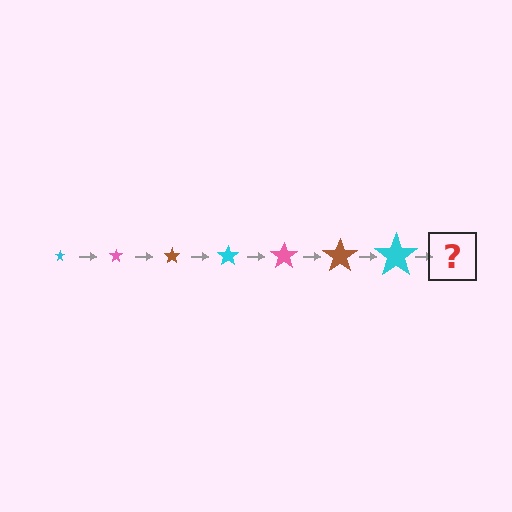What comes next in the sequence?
The next element should be a pink star, larger than the previous one.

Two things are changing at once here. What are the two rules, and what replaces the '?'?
The two rules are that the star grows larger each step and the color cycles through cyan, pink, and brown. The '?' should be a pink star, larger than the previous one.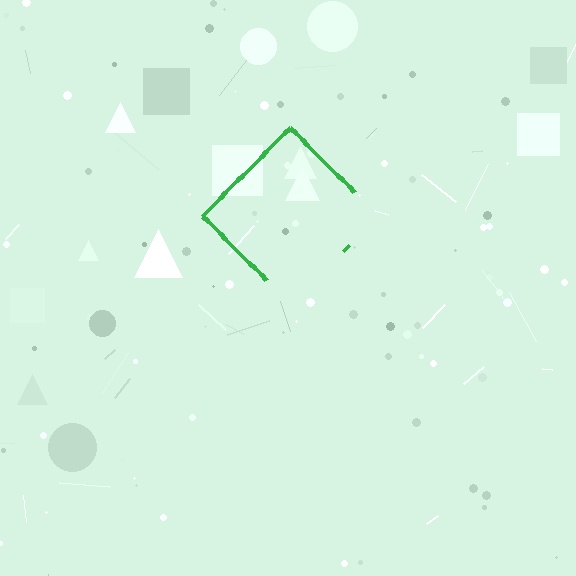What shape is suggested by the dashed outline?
The dashed outline suggests a diamond.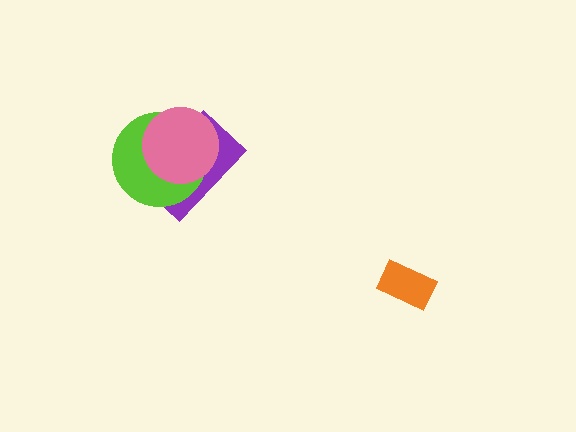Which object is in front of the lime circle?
The pink circle is in front of the lime circle.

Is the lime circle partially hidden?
Yes, it is partially covered by another shape.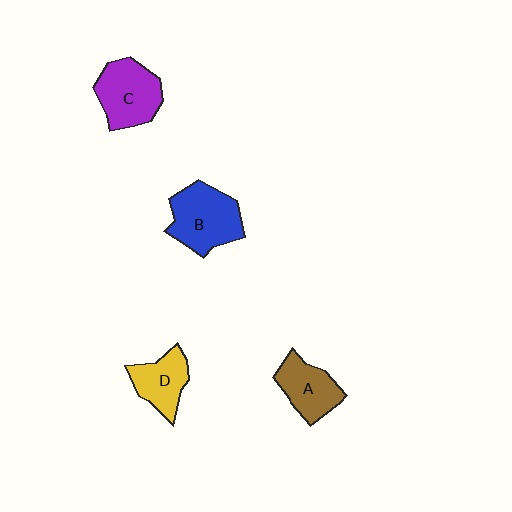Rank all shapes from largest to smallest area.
From largest to smallest: B (blue), C (purple), A (brown), D (yellow).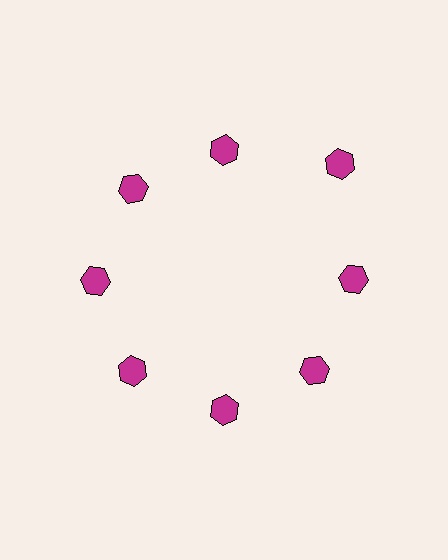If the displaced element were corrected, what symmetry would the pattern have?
It would have 8-fold rotational symmetry — the pattern would map onto itself every 45 degrees.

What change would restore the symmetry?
The symmetry would be restored by moving it inward, back onto the ring so that all 8 hexagons sit at equal angles and equal distance from the center.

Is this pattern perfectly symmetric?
No. The 8 magenta hexagons are arranged in a ring, but one element near the 2 o'clock position is pushed outward from the center, breaking the 8-fold rotational symmetry.